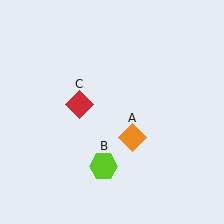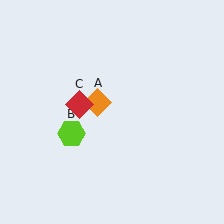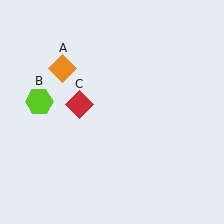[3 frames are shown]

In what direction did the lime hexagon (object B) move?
The lime hexagon (object B) moved up and to the left.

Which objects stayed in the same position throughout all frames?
Red diamond (object C) remained stationary.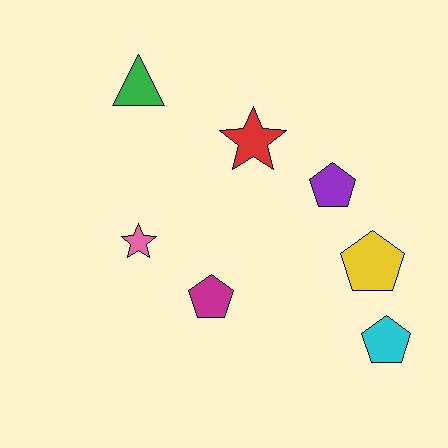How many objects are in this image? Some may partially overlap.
There are 7 objects.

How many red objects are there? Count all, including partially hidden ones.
There is 1 red object.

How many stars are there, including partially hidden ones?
There are 2 stars.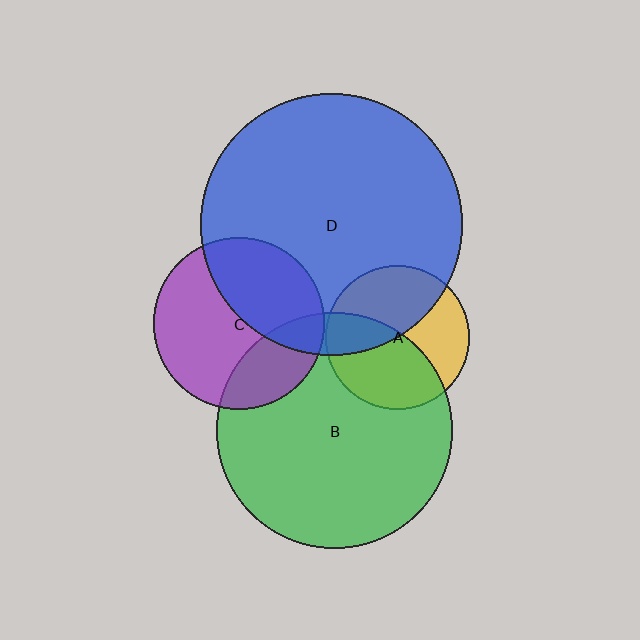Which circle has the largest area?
Circle D (blue).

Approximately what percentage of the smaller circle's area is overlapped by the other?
Approximately 40%.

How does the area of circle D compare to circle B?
Approximately 1.2 times.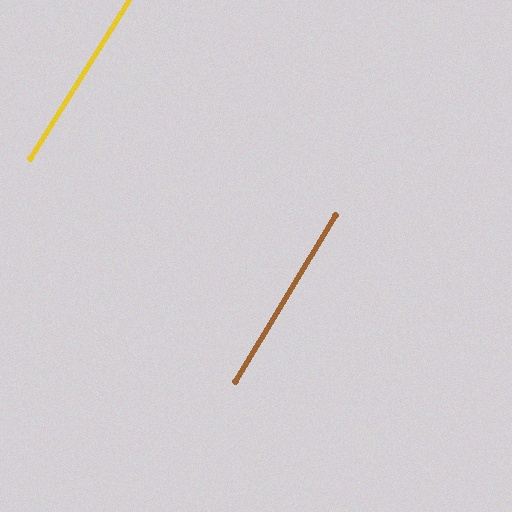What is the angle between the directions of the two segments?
Approximately 1 degree.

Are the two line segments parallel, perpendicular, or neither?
Parallel — their directions differ by only 0.7°.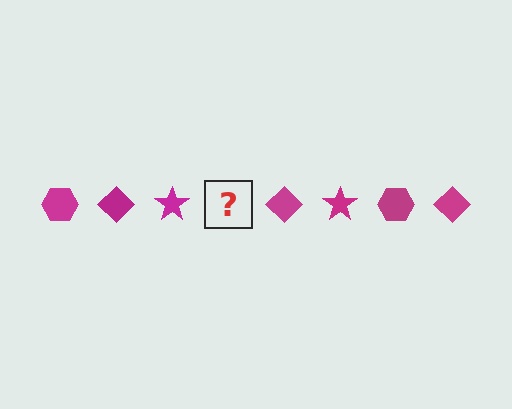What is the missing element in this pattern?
The missing element is a magenta hexagon.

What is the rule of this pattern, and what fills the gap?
The rule is that the pattern cycles through hexagon, diamond, star shapes in magenta. The gap should be filled with a magenta hexagon.